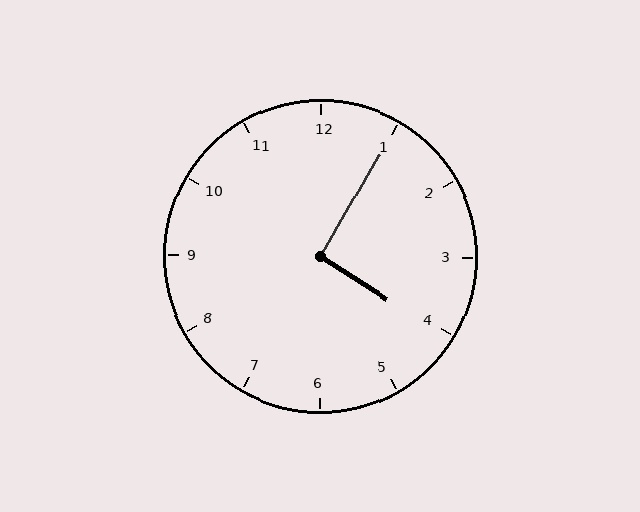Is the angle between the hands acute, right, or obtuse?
It is right.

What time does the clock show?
4:05.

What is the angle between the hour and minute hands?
Approximately 92 degrees.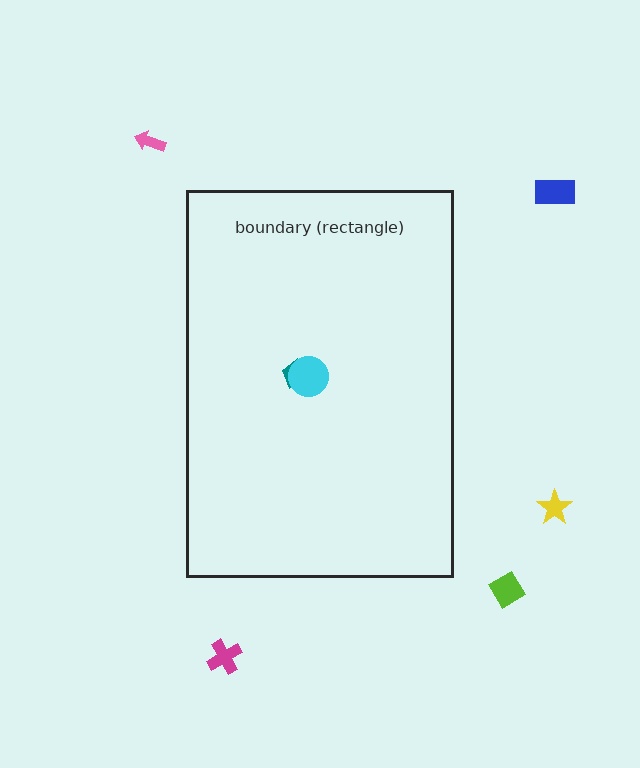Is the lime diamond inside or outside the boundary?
Outside.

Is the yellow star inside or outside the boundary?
Outside.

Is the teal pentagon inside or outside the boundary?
Inside.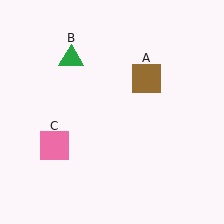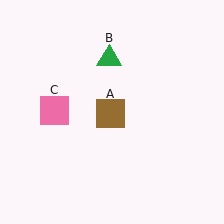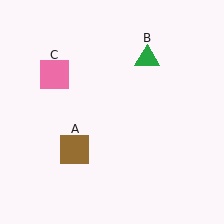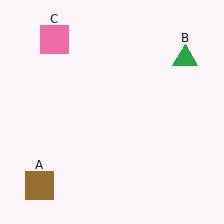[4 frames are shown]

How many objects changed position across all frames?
3 objects changed position: brown square (object A), green triangle (object B), pink square (object C).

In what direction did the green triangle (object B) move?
The green triangle (object B) moved right.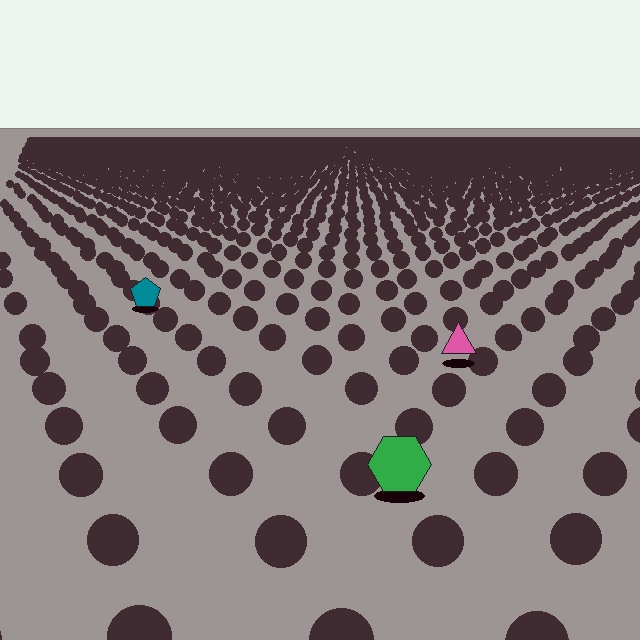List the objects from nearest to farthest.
From nearest to farthest: the green hexagon, the pink triangle, the teal pentagon.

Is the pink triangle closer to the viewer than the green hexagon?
No. The green hexagon is closer — you can tell from the texture gradient: the ground texture is coarser near it.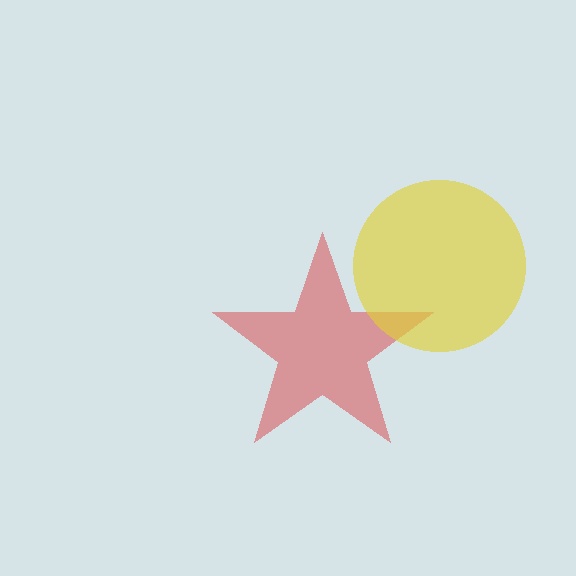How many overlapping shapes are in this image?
There are 2 overlapping shapes in the image.